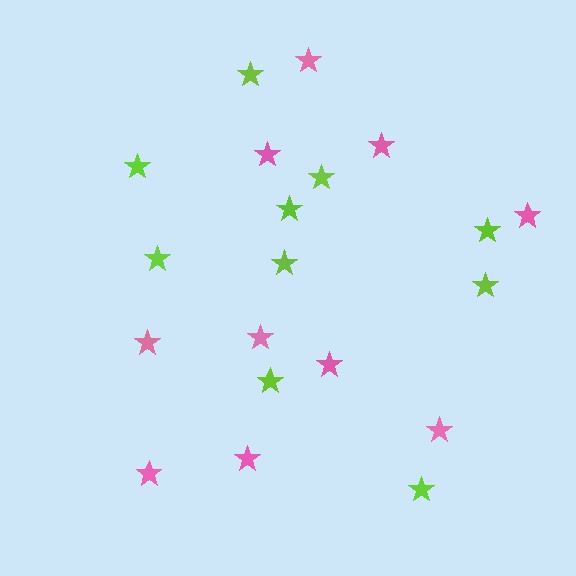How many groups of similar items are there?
There are 2 groups: one group of pink stars (10) and one group of lime stars (10).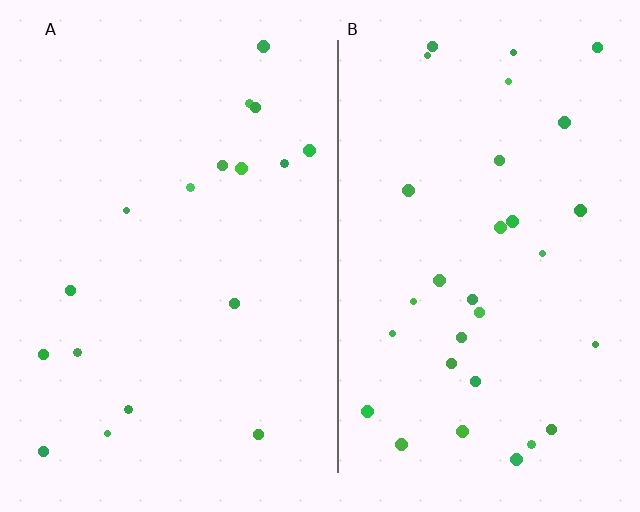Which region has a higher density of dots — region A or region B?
B (the right).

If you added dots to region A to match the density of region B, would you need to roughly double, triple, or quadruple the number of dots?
Approximately double.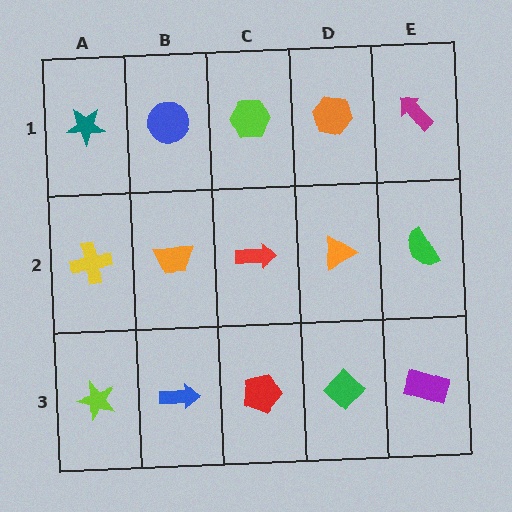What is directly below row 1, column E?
A green semicircle.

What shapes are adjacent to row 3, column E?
A green semicircle (row 2, column E), a green diamond (row 3, column D).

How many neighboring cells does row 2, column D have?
4.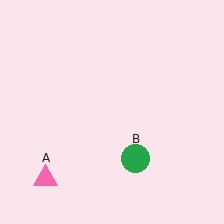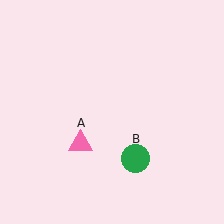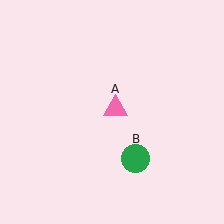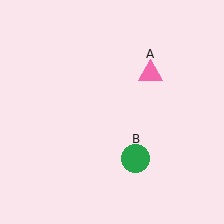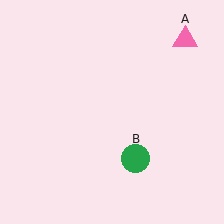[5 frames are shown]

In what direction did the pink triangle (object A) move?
The pink triangle (object A) moved up and to the right.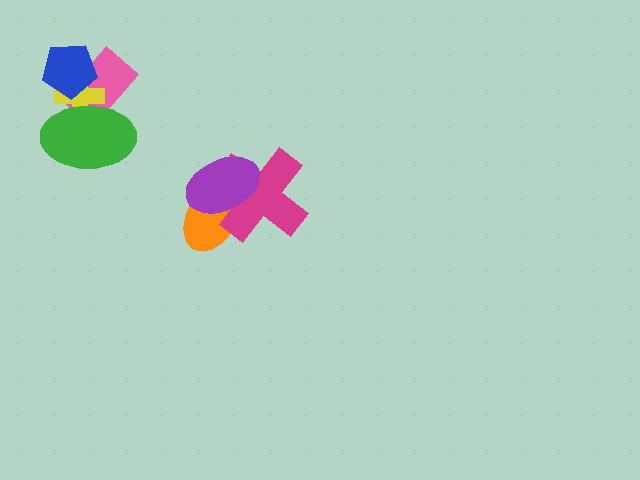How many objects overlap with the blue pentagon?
3 objects overlap with the blue pentagon.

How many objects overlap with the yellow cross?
3 objects overlap with the yellow cross.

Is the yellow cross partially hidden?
Yes, it is partially covered by another shape.